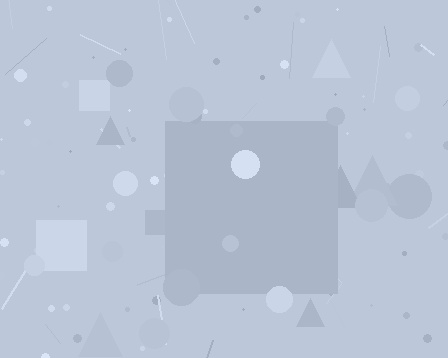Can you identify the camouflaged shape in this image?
The camouflaged shape is a square.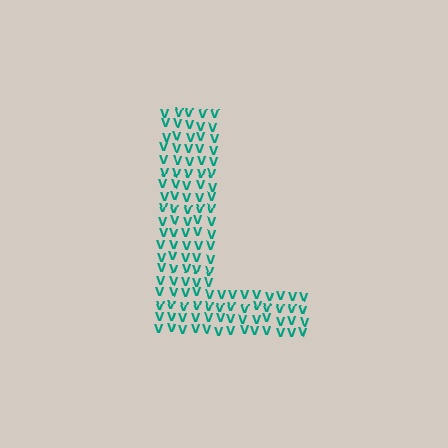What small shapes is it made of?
It is made of small letter V's.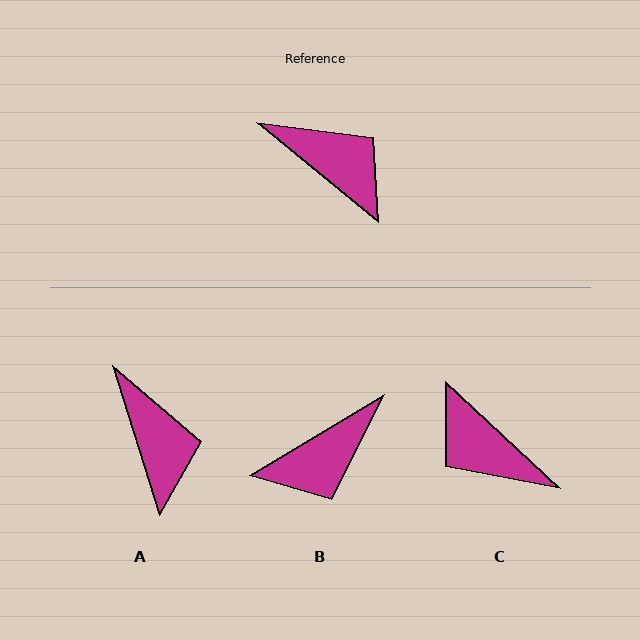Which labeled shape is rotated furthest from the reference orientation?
C, about 177 degrees away.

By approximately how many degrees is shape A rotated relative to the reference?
Approximately 33 degrees clockwise.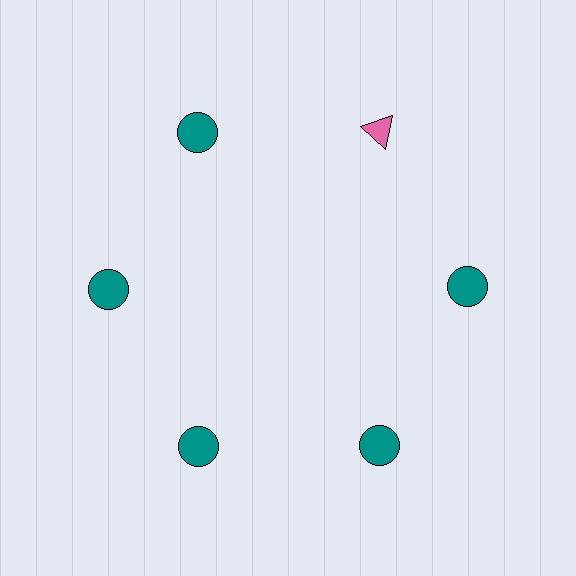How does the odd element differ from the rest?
It differs in both color (pink instead of teal) and shape (triangle instead of circle).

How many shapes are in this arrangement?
There are 6 shapes arranged in a ring pattern.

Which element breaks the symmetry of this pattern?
The pink triangle at roughly the 1 o'clock position breaks the symmetry. All other shapes are teal circles.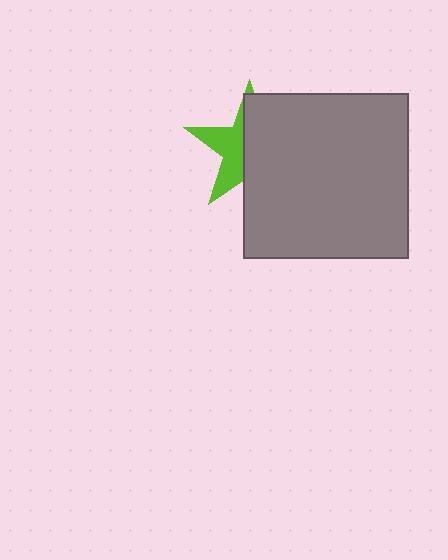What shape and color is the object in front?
The object in front is a gray square.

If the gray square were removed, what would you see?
You would see the complete lime star.